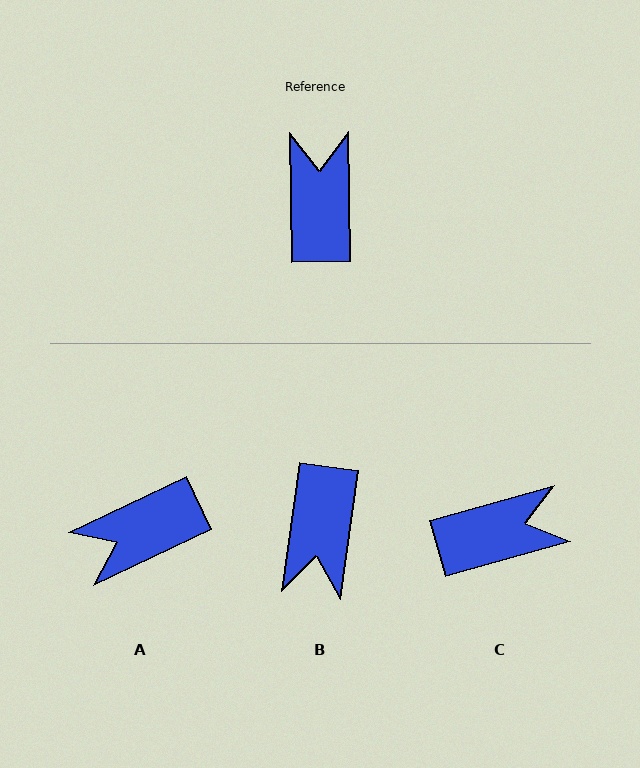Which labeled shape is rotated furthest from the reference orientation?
B, about 171 degrees away.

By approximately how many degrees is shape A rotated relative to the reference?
Approximately 115 degrees counter-clockwise.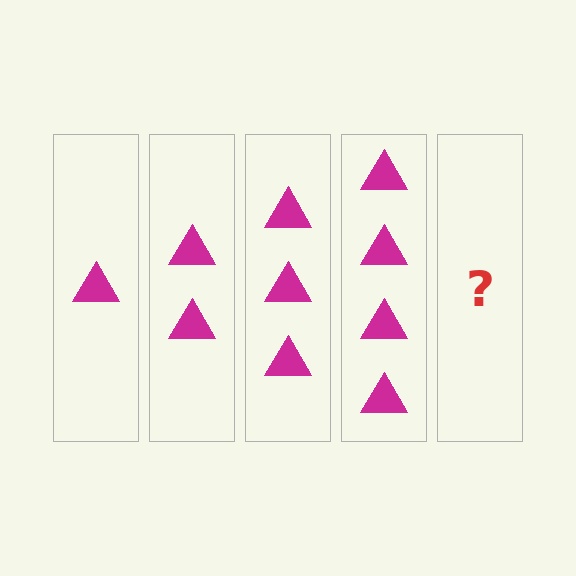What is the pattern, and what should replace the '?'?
The pattern is that each step adds one more triangle. The '?' should be 5 triangles.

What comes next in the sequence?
The next element should be 5 triangles.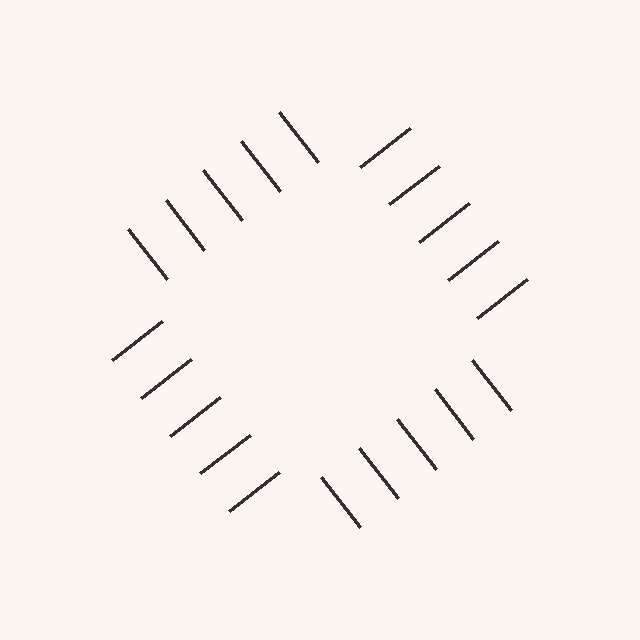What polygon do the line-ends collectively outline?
An illusory square — the line segments terminate on its edges but no continuous stroke is drawn.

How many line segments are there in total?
20 — 5 along each of the 4 edges.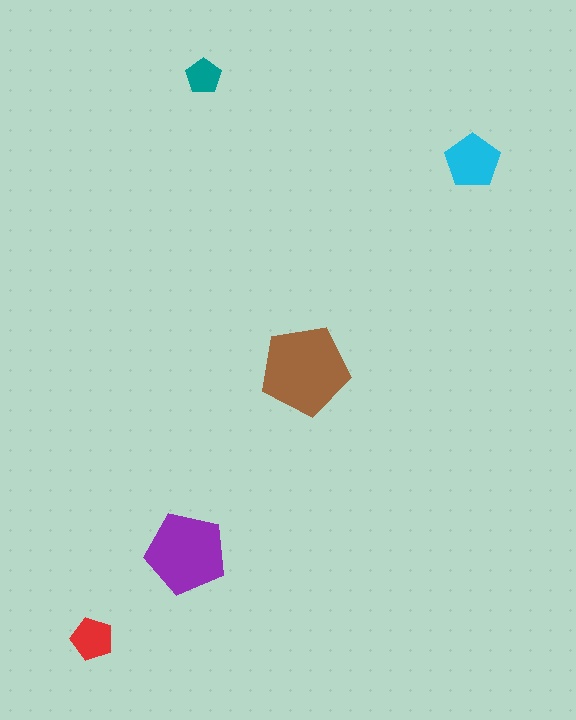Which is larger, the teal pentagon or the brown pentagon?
The brown one.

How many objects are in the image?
There are 5 objects in the image.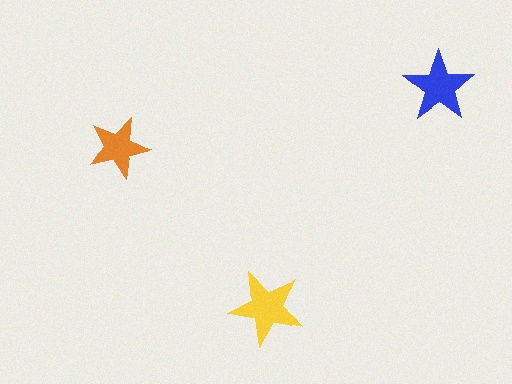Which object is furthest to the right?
The blue star is rightmost.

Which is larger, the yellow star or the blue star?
The yellow one.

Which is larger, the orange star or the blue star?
The blue one.